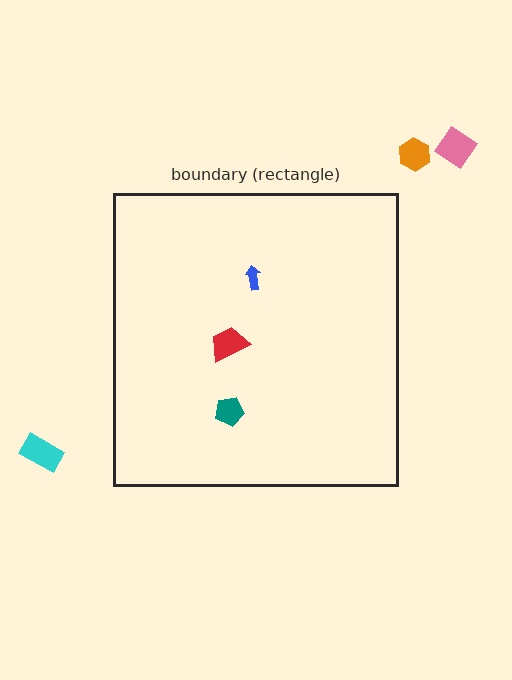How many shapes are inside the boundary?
3 inside, 3 outside.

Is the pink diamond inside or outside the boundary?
Outside.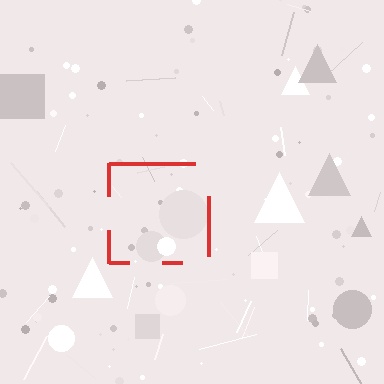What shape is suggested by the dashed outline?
The dashed outline suggests a square.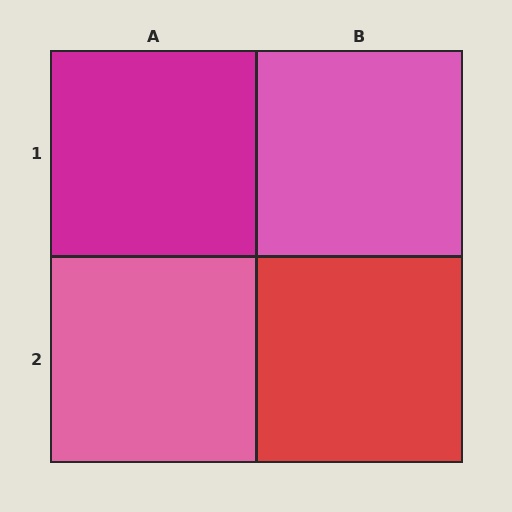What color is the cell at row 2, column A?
Pink.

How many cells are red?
1 cell is red.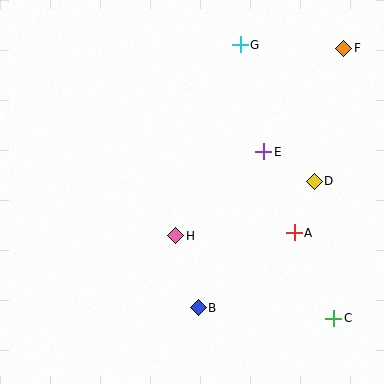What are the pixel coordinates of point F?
Point F is at (344, 48).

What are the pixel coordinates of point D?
Point D is at (314, 181).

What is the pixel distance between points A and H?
The distance between A and H is 119 pixels.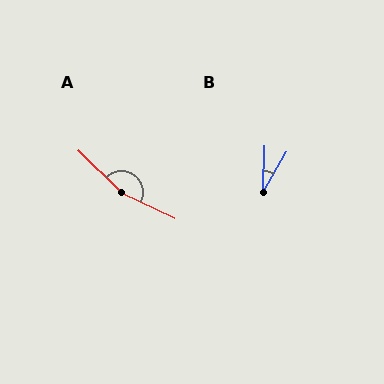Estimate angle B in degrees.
Approximately 27 degrees.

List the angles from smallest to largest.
B (27°), A (162°).